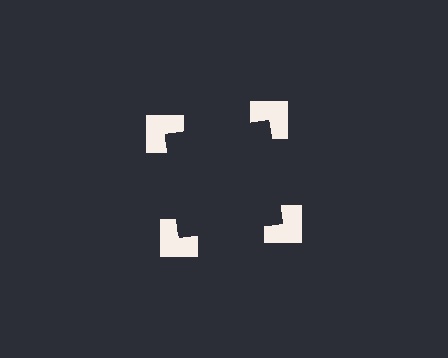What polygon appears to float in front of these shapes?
An illusory square — its edges are inferred from the aligned wedge cuts in the notched squares, not physically drawn.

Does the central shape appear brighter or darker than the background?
It typically appears slightly darker than the background, even though no actual brightness change is drawn.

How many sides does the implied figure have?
4 sides.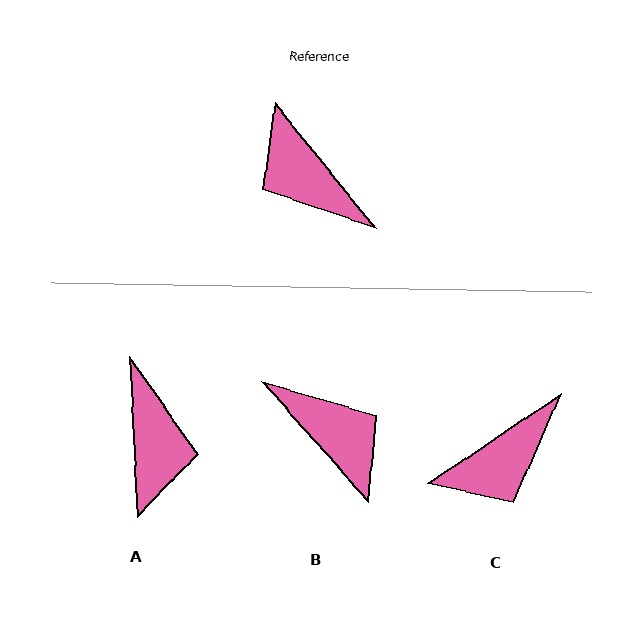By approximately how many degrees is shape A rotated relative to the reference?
Approximately 143 degrees counter-clockwise.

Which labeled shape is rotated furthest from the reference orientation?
B, about 178 degrees away.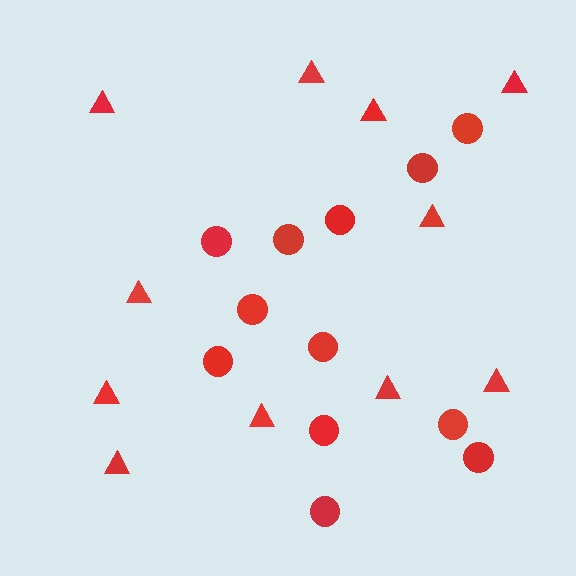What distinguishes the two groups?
There are 2 groups: one group of triangles (11) and one group of circles (12).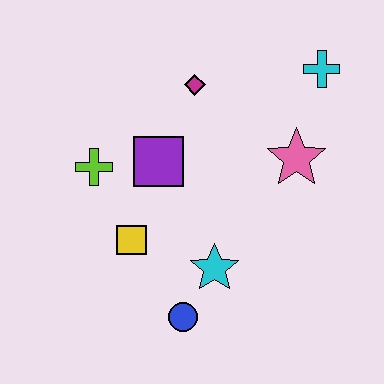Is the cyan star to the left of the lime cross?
No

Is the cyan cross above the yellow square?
Yes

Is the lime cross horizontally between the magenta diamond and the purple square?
No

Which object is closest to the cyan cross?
The pink star is closest to the cyan cross.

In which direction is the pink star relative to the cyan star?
The pink star is above the cyan star.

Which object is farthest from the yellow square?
The cyan cross is farthest from the yellow square.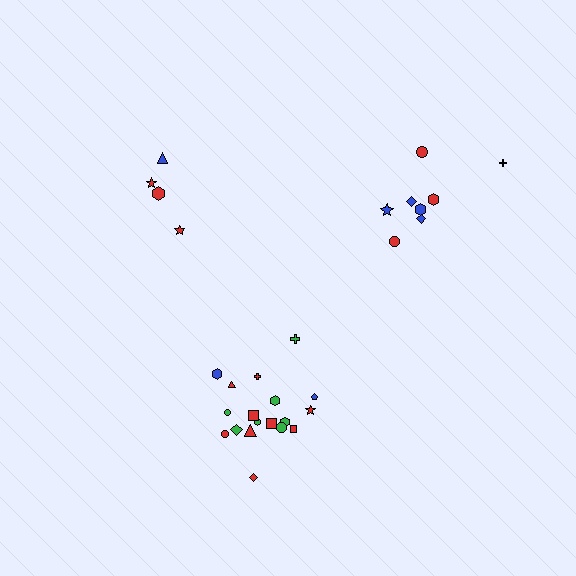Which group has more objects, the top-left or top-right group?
The top-right group.